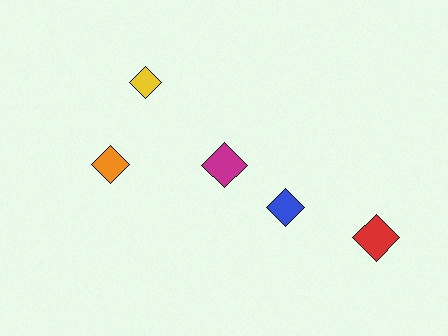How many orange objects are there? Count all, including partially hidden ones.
There is 1 orange object.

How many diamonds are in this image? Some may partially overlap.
There are 5 diamonds.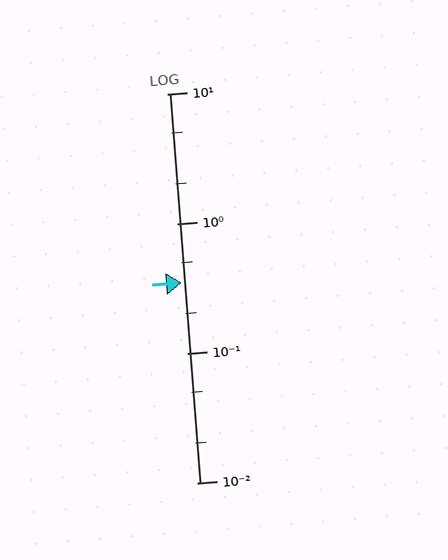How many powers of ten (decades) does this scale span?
The scale spans 3 decades, from 0.01 to 10.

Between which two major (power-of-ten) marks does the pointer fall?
The pointer is between 0.1 and 1.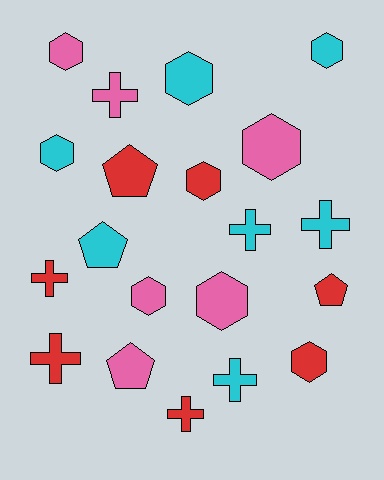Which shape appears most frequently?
Hexagon, with 9 objects.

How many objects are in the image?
There are 20 objects.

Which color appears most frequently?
Red, with 7 objects.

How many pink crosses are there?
There is 1 pink cross.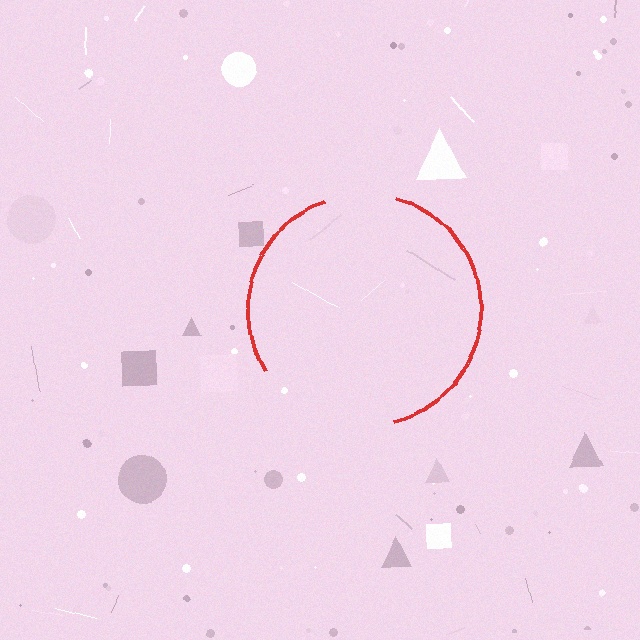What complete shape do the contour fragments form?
The contour fragments form a circle.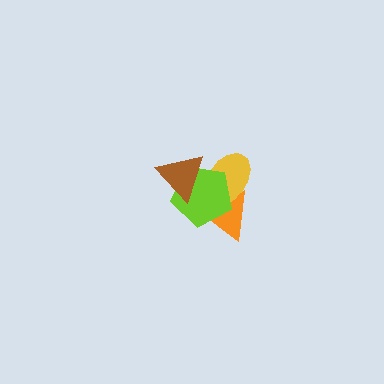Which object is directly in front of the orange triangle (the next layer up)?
The yellow ellipse is directly in front of the orange triangle.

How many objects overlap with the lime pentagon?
3 objects overlap with the lime pentagon.